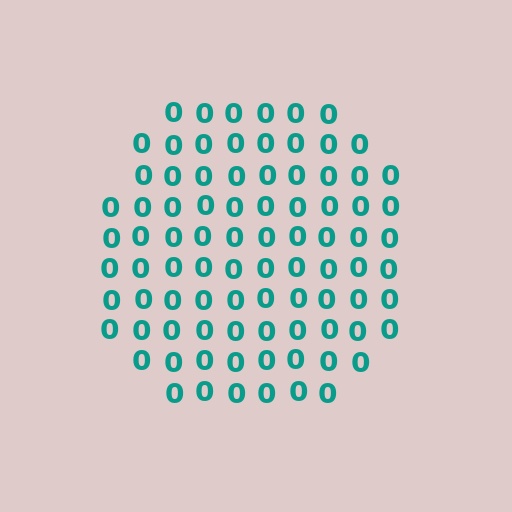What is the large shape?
The large shape is a circle.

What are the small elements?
The small elements are digit 0's.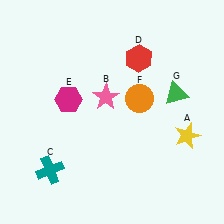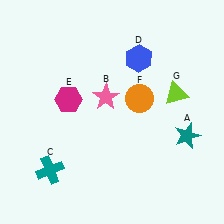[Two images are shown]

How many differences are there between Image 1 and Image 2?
There are 3 differences between the two images.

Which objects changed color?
A changed from yellow to teal. D changed from red to blue. G changed from green to lime.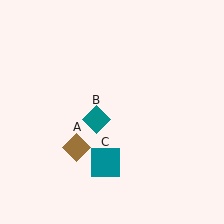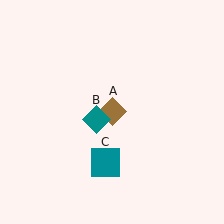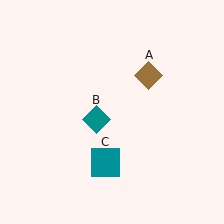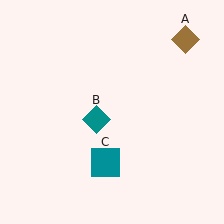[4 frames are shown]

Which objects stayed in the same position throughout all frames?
Teal diamond (object B) and teal square (object C) remained stationary.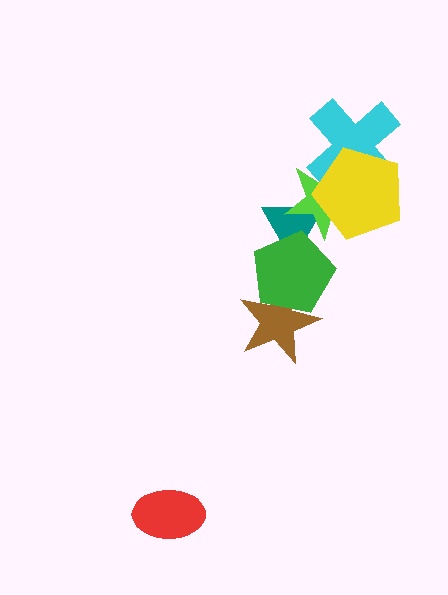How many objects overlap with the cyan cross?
2 objects overlap with the cyan cross.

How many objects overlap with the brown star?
1 object overlaps with the brown star.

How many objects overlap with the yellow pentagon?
3 objects overlap with the yellow pentagon.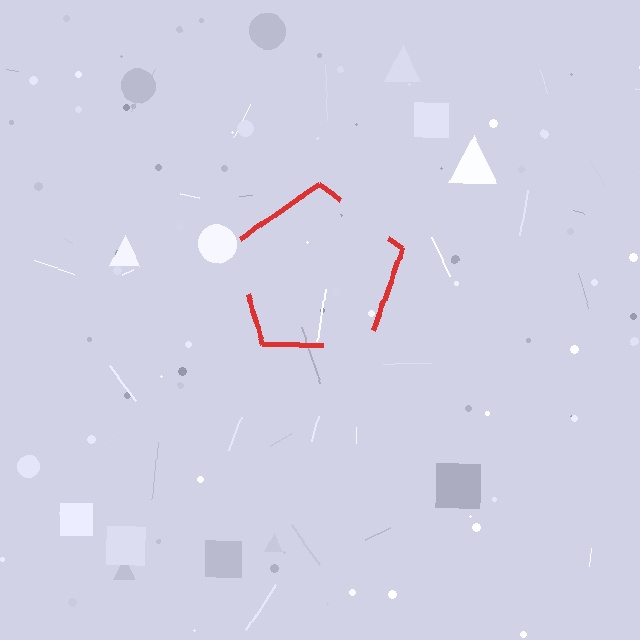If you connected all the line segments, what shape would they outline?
They would outline a pentagon.